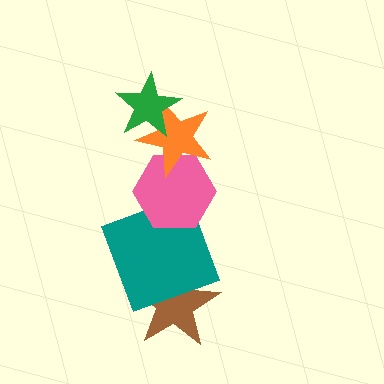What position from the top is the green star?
The green star is 1st from the top.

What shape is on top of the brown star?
The teal square is on top of the brown star.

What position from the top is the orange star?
The orange star is 2nd from the top.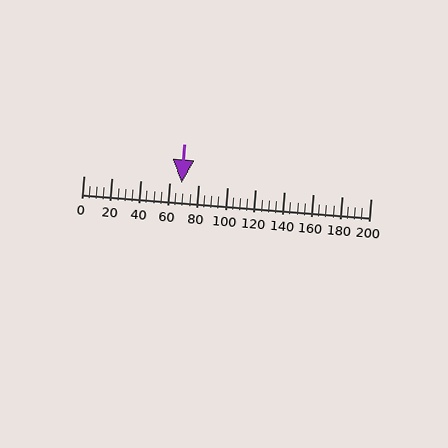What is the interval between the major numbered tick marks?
The major tick marks are spaced 20 units apart.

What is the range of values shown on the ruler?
The ruler shows values from 0 to 200.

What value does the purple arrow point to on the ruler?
The purple arrow points to approximately 69.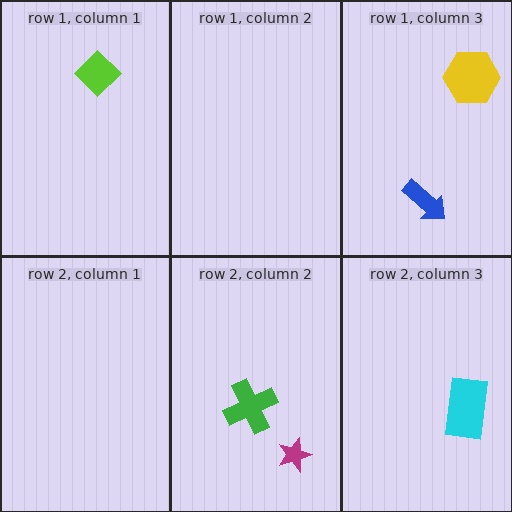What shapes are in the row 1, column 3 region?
The yellow hexagon, the blue arrow.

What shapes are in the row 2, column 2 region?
The magenta star, the green cross.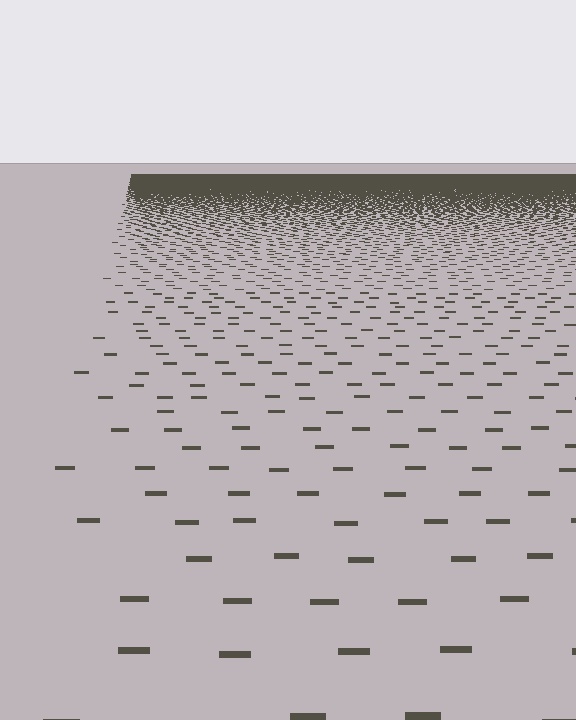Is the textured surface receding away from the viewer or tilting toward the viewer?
The surface is receding away from the viewer. Texture elements get smaller and denser toward the top.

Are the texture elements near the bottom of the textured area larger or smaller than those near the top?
Larger. Near the bottom, elements are closer to the viewer and appear at a bigger on-screen size.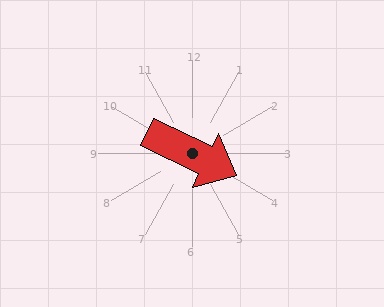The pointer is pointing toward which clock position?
Roughly 4 o'clock.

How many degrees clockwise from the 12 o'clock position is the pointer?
Approximately 116 degrees.